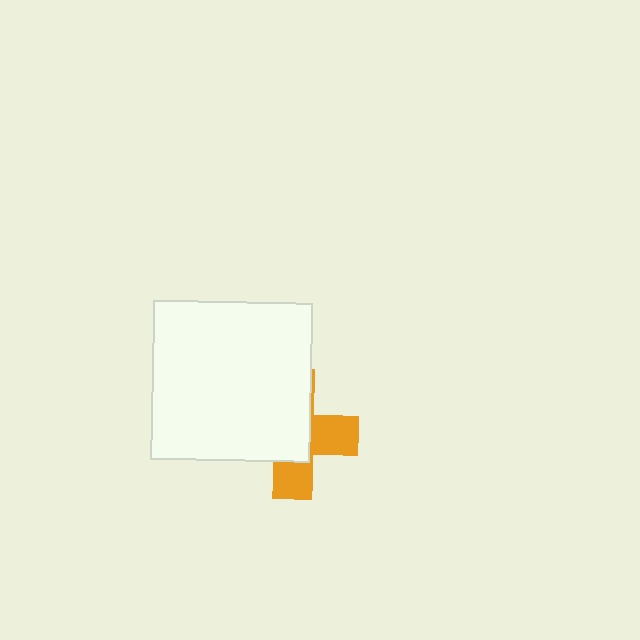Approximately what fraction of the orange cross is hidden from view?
Roughly 61% of the orange cross is hidden behind the white square.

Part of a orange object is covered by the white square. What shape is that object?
It is a cross.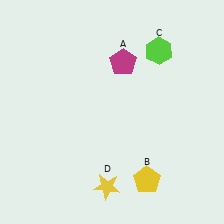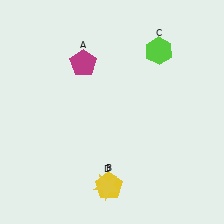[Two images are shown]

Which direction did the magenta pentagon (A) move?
The magenta pentagon (A) moved left.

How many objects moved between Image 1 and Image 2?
2 objects moved between the two images.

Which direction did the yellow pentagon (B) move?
The yellow pentagon (B) moved left.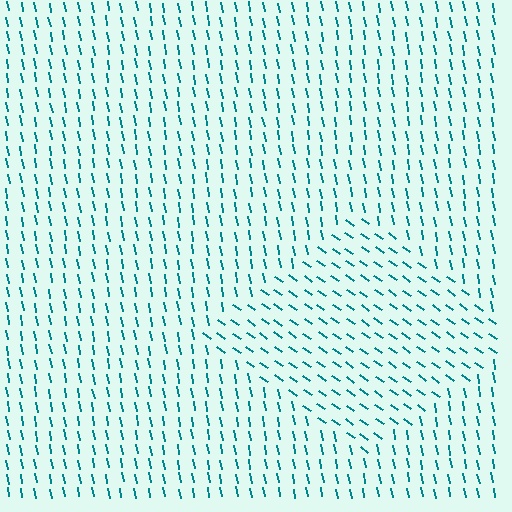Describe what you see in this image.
The image is filled with small teal line segments. A diamond region in the image has lines oriented differently from the surrounding lines, creating a visible texture boundary.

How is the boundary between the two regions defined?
The boundary is defined purely by a change in line orientation (approximately 45 degrees difference). All lines are the same color and thickness.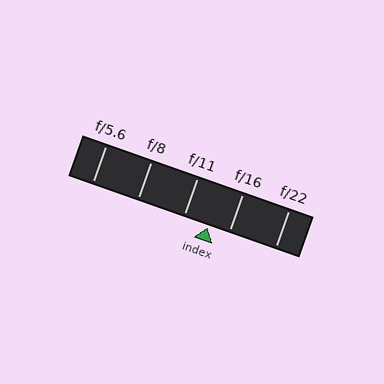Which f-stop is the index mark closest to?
The index mark is closest to f/16.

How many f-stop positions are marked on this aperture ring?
There are 5 f-stop positions marked.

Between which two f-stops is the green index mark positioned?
The index mark is between f/11 and f/16.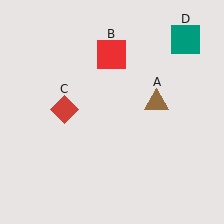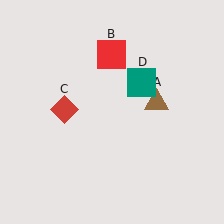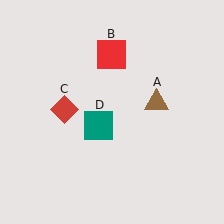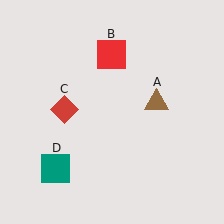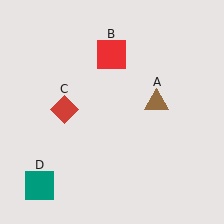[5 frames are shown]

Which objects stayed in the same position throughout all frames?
Brown triangle (object A) and red square (object B) and red diamond (object C) remained stationary.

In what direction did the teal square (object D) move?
The teal square (object D) moved down and to the left.